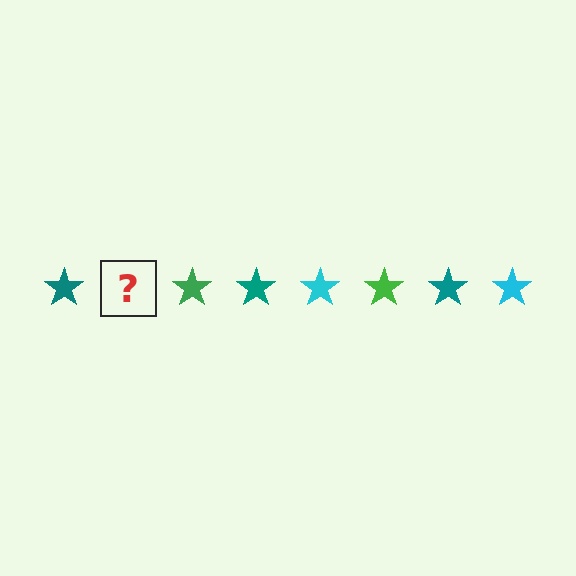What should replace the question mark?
The question mark should be replaced with a cyan star.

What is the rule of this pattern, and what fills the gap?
The rule is that the pattern cycles through teal, cyan, green stars. The gap should be filled with a cyan star.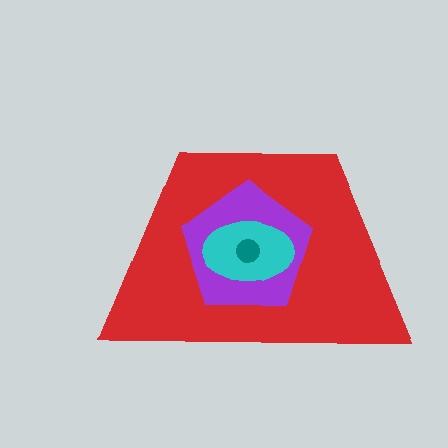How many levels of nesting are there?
4.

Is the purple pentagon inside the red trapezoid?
Yes.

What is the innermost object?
The teal circle.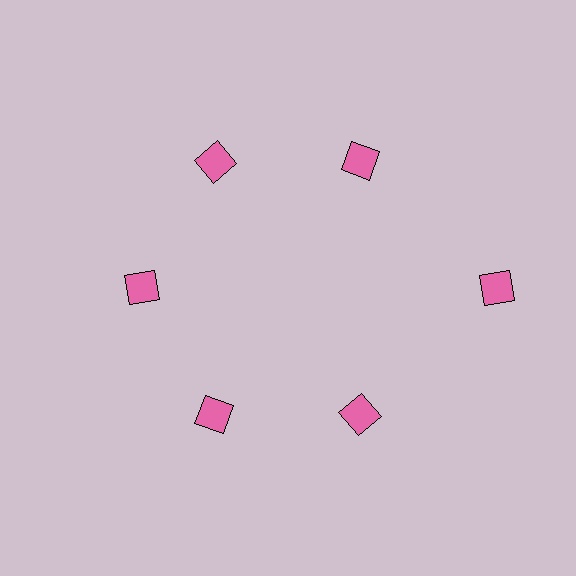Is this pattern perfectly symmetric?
No. The 6 pink diamonds are arranged in a ring, but one element near the 3 o'clock position is pushed outward from the center, breaking the 6-fold rotational symmetry.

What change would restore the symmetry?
The symmetry would be restored by moving it inward, back onto the ring so that all 6 diamonds sit at equal angles and equal distance from the center.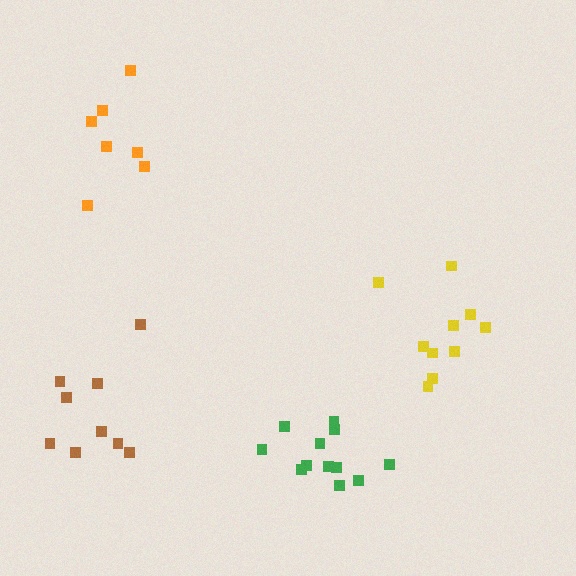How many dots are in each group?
Group 1: 12 dots, Group 2: 10 dots, Group 3: 7 dots, Group 4: 9 dots (38 total).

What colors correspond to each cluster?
The clusters are colored: green, yellow, orange, brown.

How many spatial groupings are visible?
There are 4 spatial groupings.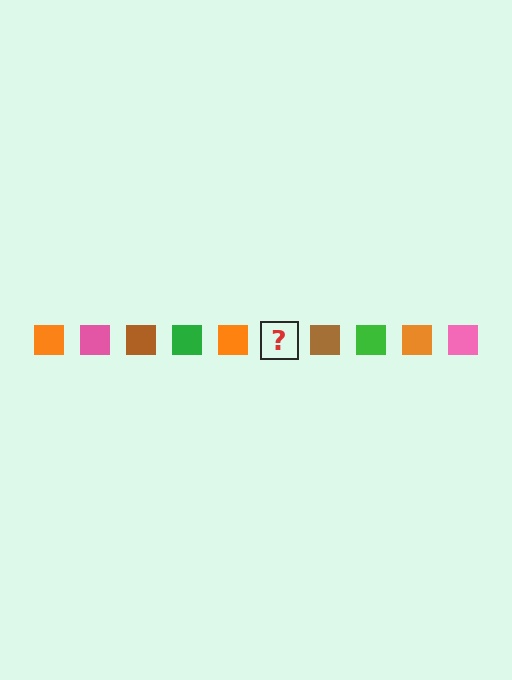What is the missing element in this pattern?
The missing element is a pink square.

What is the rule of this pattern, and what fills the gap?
The rule is that the pattern cycles through orange, pink, brown, green squares. The gap should be filled with a pink square.